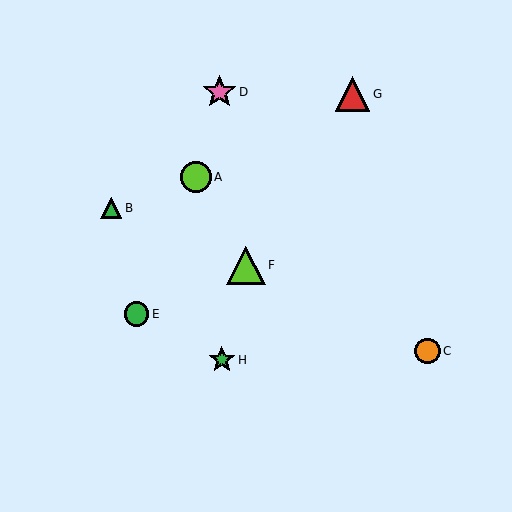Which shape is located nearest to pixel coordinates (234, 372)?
The green star (labeled H) at (222, 360) is nearest to that location.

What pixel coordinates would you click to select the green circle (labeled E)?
Click at (137, 314) to select the green circle E.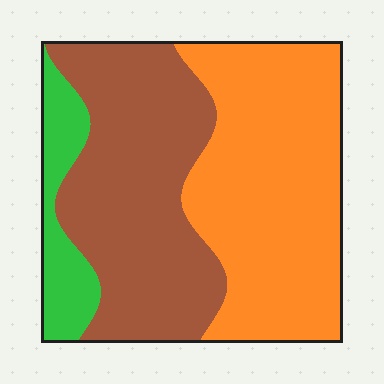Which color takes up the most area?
Orange, at roughly 45%.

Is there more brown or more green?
Brown.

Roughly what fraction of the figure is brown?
Brown covers about 40% of the figure.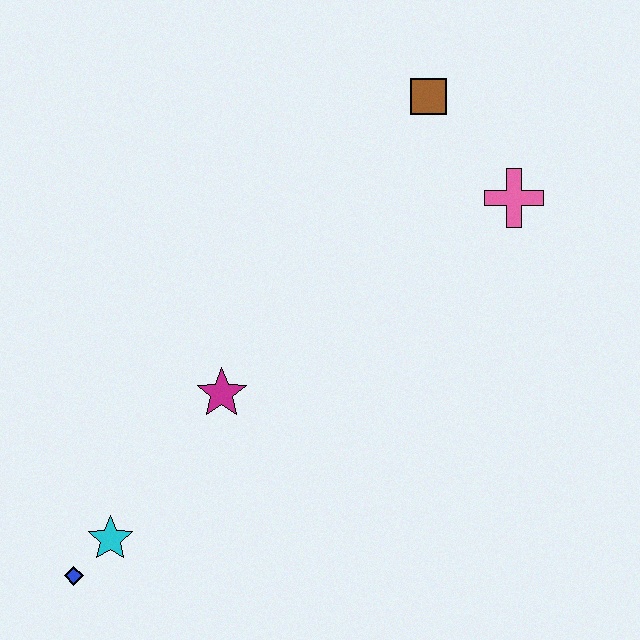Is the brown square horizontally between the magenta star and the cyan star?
No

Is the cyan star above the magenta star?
No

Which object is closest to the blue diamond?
The cyan star is closest to the blue diamond.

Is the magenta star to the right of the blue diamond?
Yes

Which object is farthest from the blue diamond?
The brown square is farthest from the blue diamond.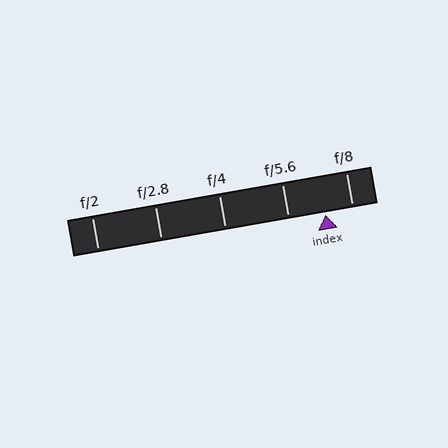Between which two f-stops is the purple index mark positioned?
The index mark is between f/5.6 and f/8.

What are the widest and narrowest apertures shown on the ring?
The widest aperture shown is f/2 and the narrowest is f/8.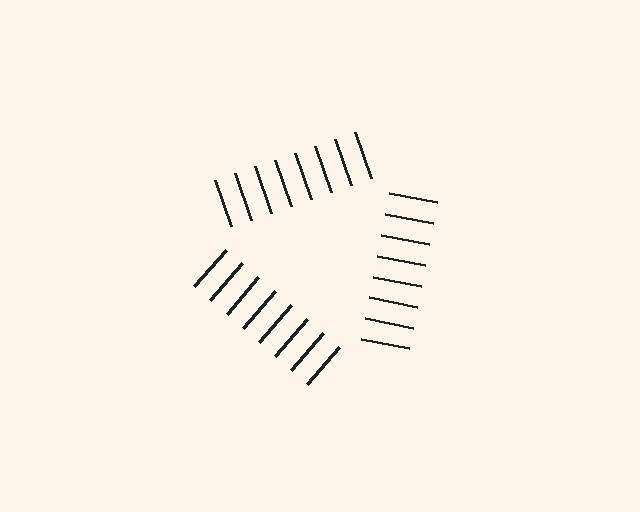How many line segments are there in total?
24 — 8 along each of the 3 edges.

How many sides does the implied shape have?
3 sides — the line-ends trace a triangle.